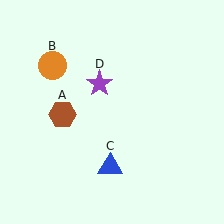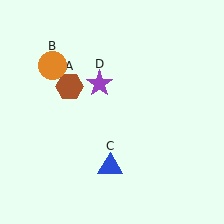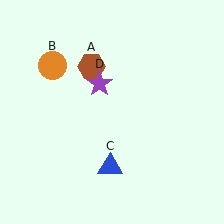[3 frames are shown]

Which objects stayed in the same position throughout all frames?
Orange circle (object B) and blue triangle (object C) and purple star (object D) remained stationary.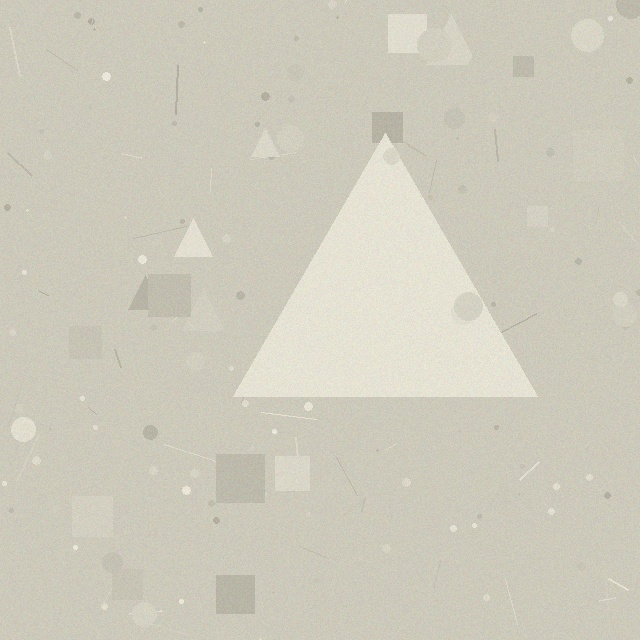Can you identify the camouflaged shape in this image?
The camouflaged shape is a triangle.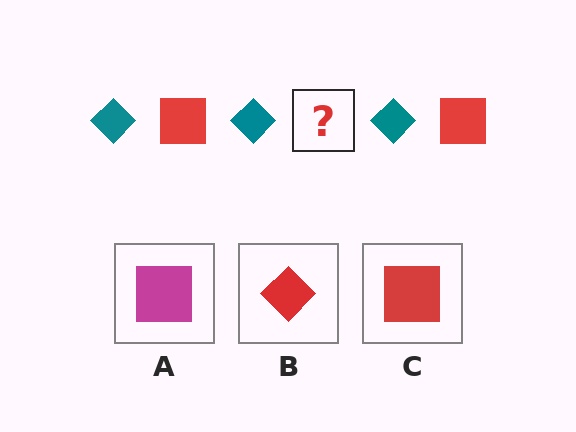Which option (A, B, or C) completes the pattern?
C.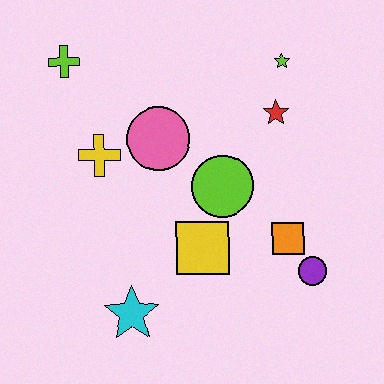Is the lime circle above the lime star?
No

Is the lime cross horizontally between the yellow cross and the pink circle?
No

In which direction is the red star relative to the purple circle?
The red star is above the purple circle.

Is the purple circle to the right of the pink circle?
Yes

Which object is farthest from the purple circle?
The lime cross is farthest from the purple circle.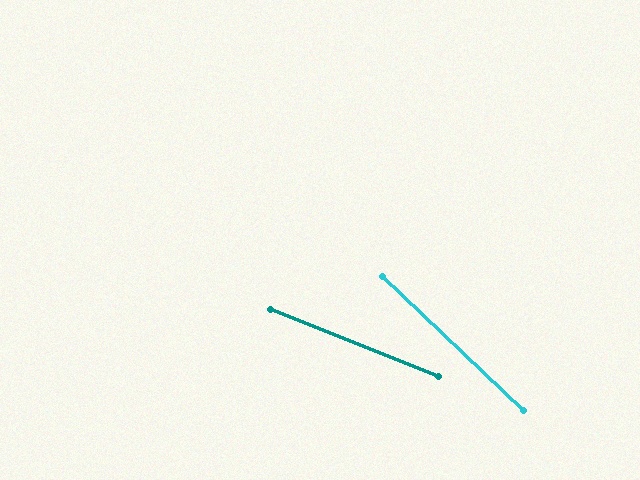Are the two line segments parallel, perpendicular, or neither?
Neither parallel nor perpendicular — they differ by about 21°.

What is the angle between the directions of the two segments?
Approximately 21 degrees.